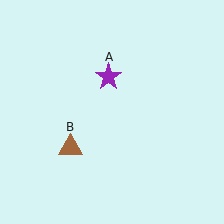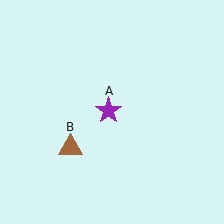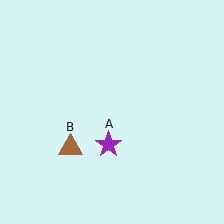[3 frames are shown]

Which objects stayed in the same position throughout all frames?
Brown triangle (object B) remained stationary.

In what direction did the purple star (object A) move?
The purple star (object A) moved down.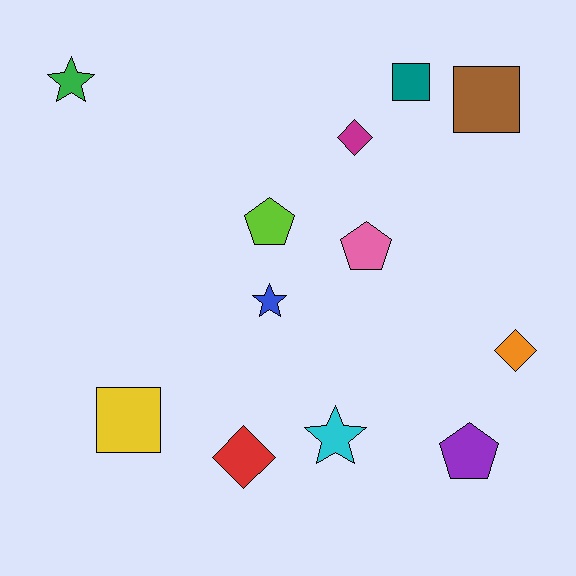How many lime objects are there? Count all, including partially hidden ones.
There is 1 lime object.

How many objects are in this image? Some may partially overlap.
There are 12 objects.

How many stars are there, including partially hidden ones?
There are 3 stars.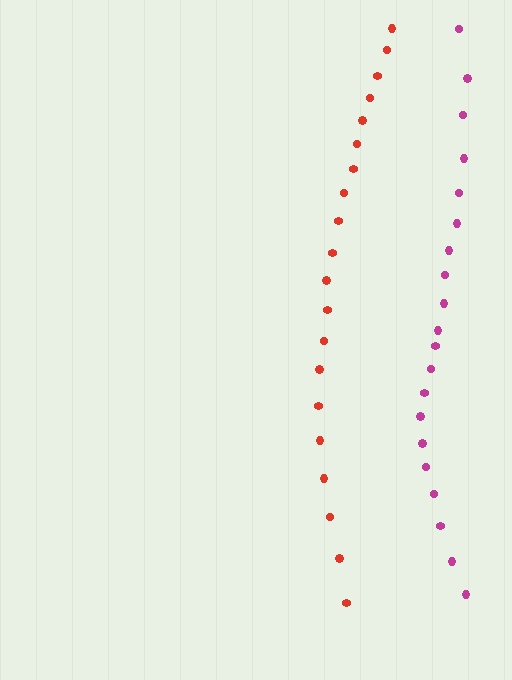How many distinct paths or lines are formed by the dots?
There are 2 distinct paths.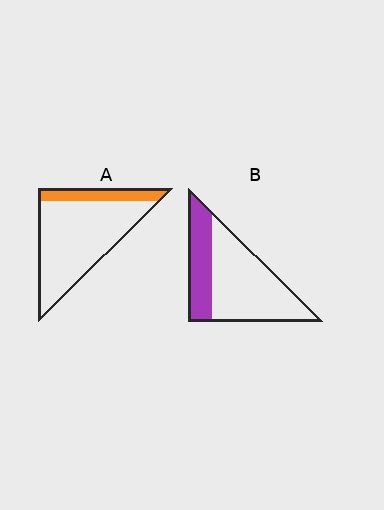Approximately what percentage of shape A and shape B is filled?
A is approximately 20% and B is approximately 30%.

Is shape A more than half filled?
No.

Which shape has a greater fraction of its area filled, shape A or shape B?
Shape B.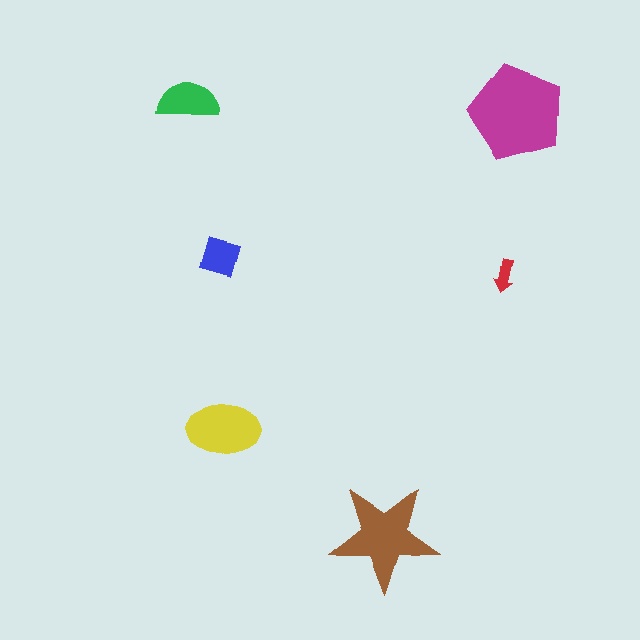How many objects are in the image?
There are 6 objects in the image.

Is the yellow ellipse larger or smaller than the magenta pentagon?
Smaller.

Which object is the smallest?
The red arrow.